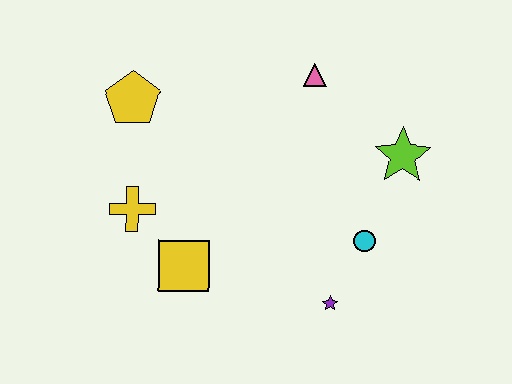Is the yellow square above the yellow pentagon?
No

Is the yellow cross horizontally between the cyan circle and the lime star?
No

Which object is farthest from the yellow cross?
The lime star is farthest from the yellow cross.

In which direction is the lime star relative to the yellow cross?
The lime star is to the right of the yellow cross.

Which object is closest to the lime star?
The cyan circle is closest to the lime star.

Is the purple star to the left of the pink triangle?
No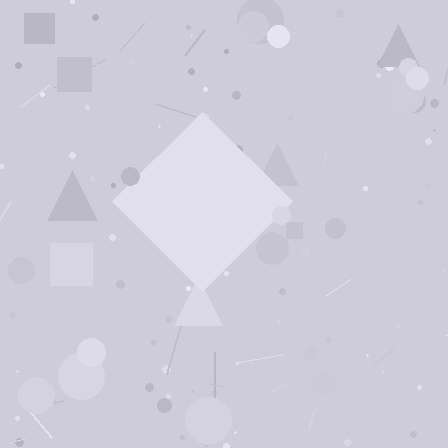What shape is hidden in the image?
A diamond is hidden in the image.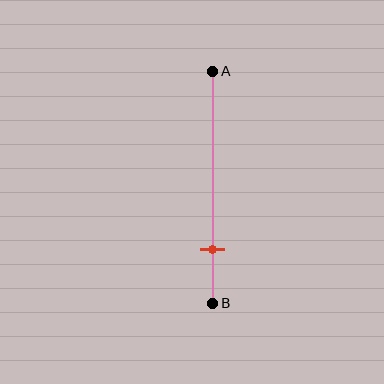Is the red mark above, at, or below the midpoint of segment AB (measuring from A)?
The red mark is below the midpoint of segment AB.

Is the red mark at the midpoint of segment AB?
No, the mark is at about 75% from A, not at the 50% midpoint.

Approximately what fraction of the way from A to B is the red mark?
The red mark is approximately 75% of the way from A to B.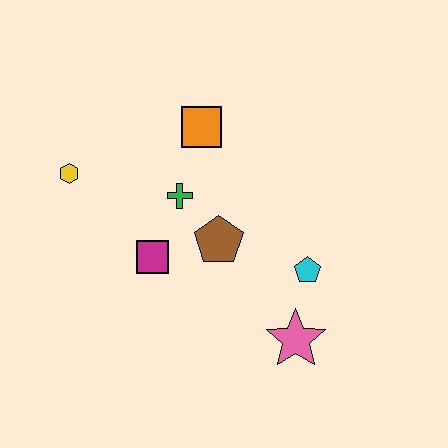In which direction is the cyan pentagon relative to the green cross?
The cyan pentagon is to the right of the green cross.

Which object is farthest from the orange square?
The pink star is farthest from the orange square.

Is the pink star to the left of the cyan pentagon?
Yes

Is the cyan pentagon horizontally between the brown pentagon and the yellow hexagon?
No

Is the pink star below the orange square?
Yes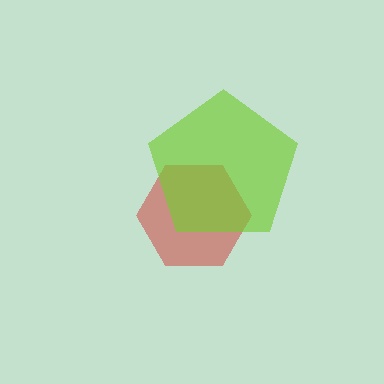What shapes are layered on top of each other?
The layered shapes are: a red hexagon, a lime pentagon.